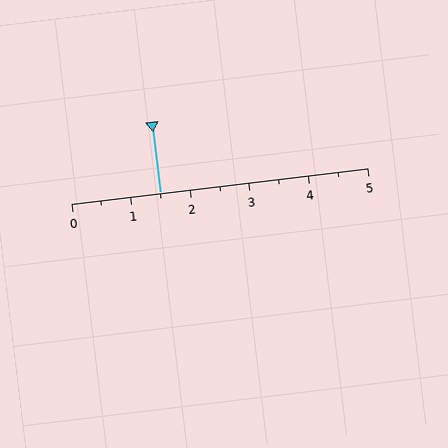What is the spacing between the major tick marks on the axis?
The major ticks are spaced 1 apart.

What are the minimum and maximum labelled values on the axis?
The axis runs from 0 to 5.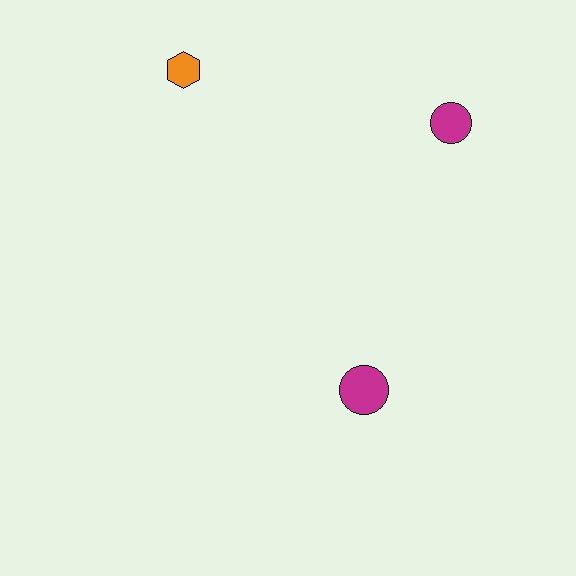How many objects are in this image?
There are 3 objects.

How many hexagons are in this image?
There is 1 hexagon.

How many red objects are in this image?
There are no red objects.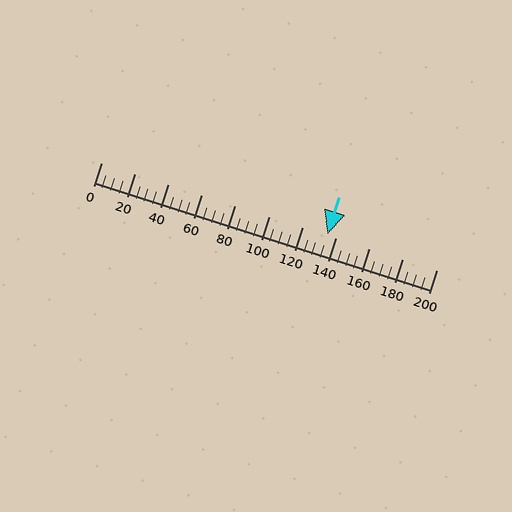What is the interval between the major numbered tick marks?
The major tick marks are spaced 20 units apart.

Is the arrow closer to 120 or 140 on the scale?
The arrow is closer to 140.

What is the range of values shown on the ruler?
The ruler shows values from 0 to 200.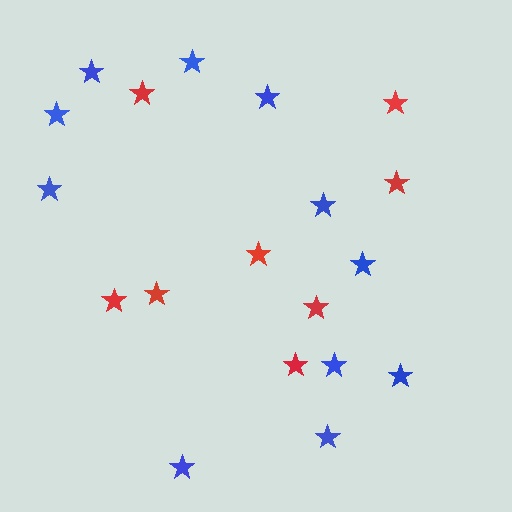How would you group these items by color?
There are 2 groups: one group of red stars (8) and one group of blue stars (11).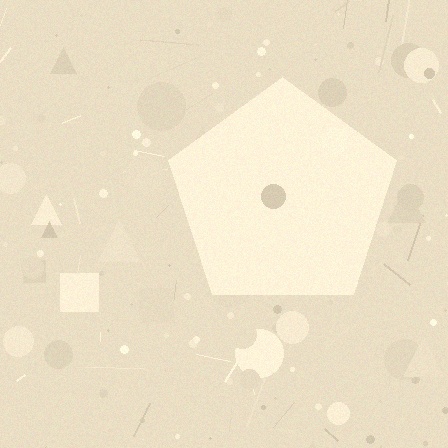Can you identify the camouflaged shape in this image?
The camouflaged shape is a pentagon.